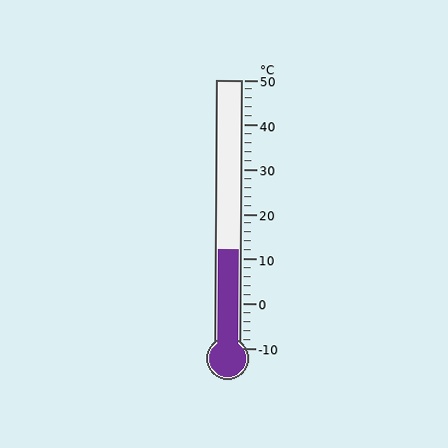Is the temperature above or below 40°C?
The temperature is below 40°C.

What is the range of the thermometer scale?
The thermometer scale ranges from -10°C to 50°C.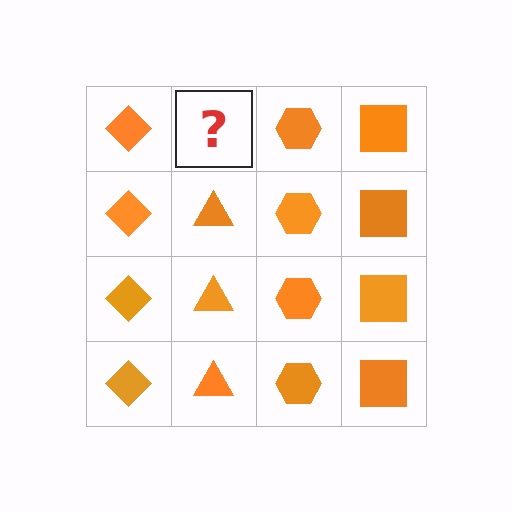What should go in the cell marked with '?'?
The missing cell should contain an orange triangle.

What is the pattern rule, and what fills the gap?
The rule is that each column has a consistent shape. The gap should be filled with an orange triangle.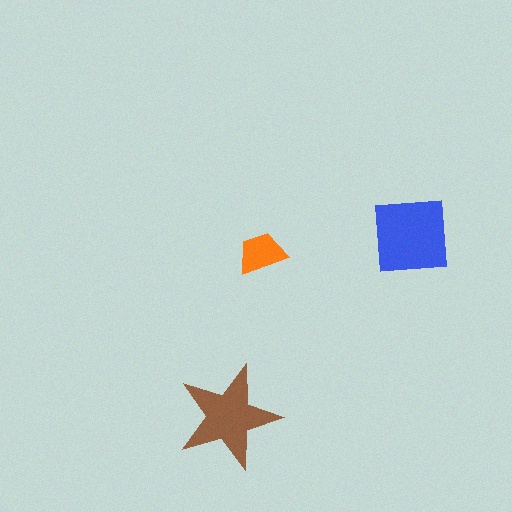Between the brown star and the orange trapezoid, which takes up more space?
The brown star.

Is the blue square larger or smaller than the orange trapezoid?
Larger.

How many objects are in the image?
There are 3 objects in the image.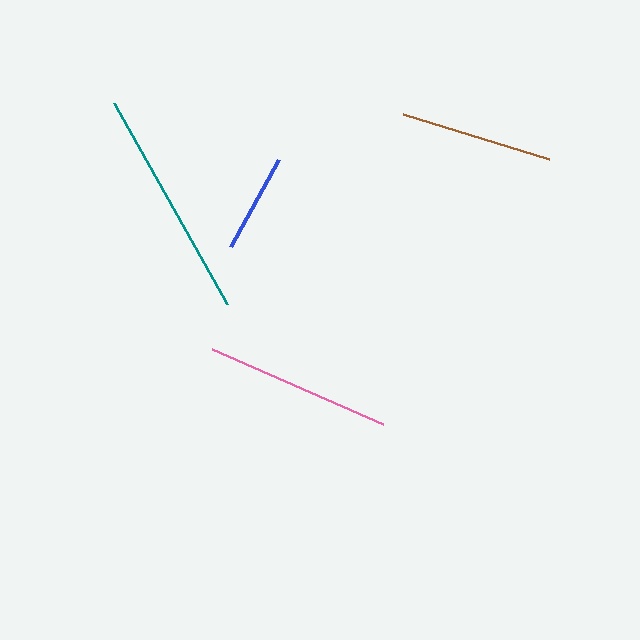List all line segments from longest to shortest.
From longest to shortest: teal, pink, brown, blue.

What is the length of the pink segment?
The pink segment is approximately 187 pixels long.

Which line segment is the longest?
The teal line is the longest at approximately 230 pixels.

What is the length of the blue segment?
The blue segment is approximately 99 pixels long.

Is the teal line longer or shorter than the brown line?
The teal line is longer than the brown line.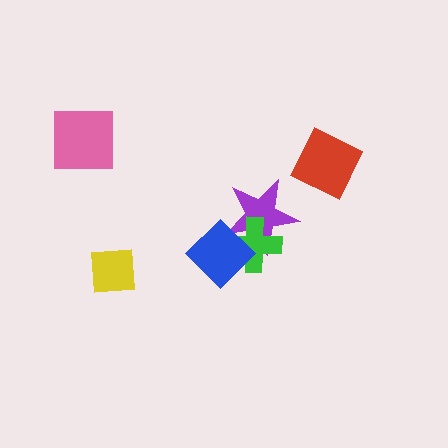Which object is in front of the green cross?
The blue diamond is in front of the green cross.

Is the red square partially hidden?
No, no other shape covers it.